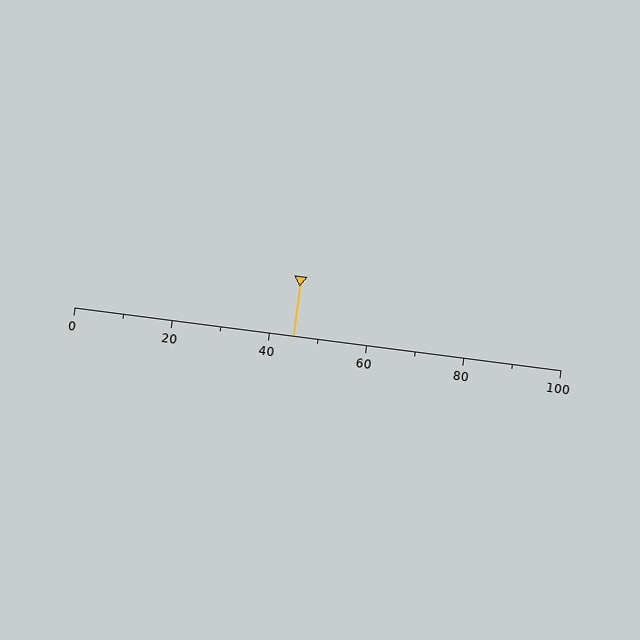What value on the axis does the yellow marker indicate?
The marker indicates approximately 45.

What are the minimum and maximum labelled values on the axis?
The axis runs from 0 to 100.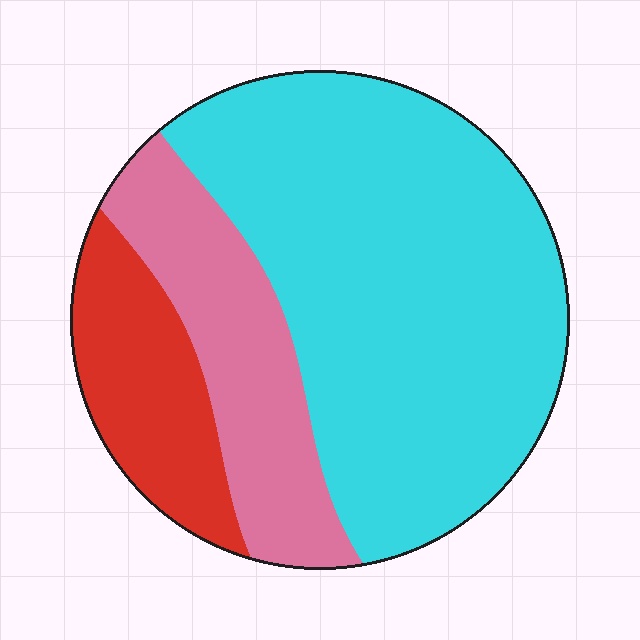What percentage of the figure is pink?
Pink takes up about one fifth (1/5) of the figure.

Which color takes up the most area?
Cyan, at roughly 60%.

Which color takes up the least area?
Red, at roughly 15%.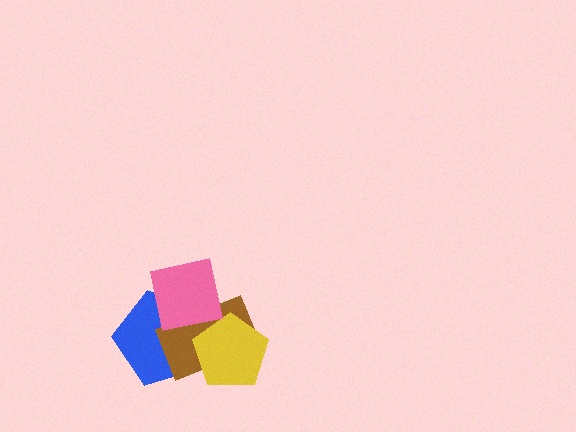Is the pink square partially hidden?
No, no other shape covers it.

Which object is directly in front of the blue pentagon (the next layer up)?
The brown rectangle is directly in front of the blue pentagon.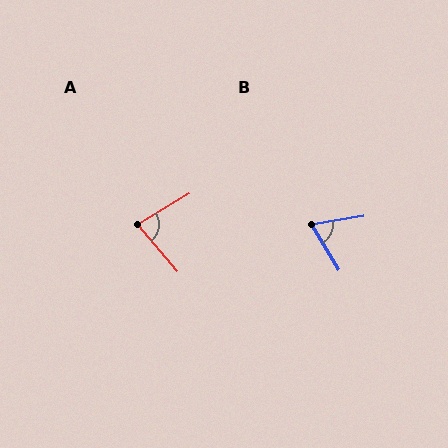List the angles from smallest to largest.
B (68°), A (80°).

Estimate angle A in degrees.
Approximately 80 degrees.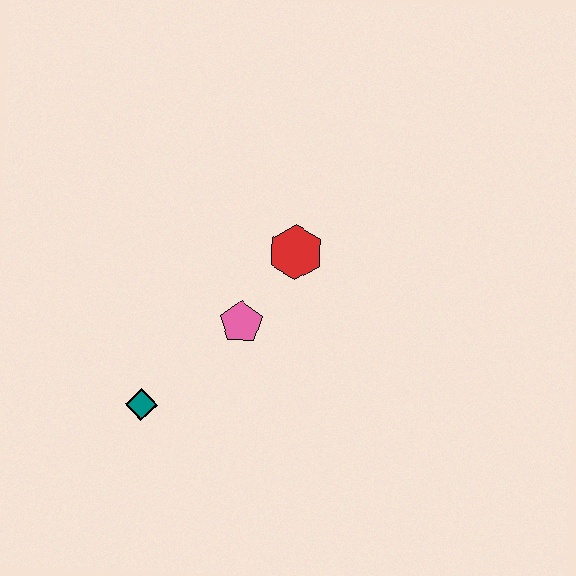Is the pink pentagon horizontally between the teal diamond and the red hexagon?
Yes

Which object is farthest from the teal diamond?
The red hexagon is farthest from the teal diamond.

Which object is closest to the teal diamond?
The pink pentagon is closest to the teal diamond.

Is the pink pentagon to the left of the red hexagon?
Yes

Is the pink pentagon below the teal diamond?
No